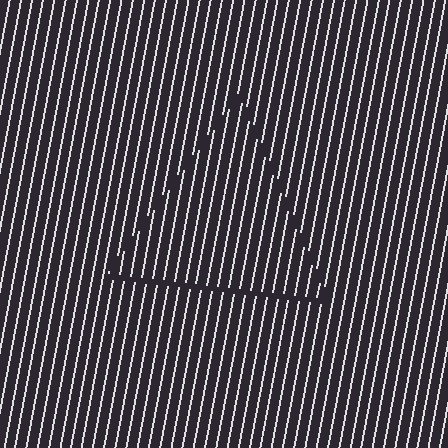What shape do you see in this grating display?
An illusory triangle. The interior of the shape contains the same grating, shifted by half a period — the contour is defined by the phase discontinuity where line-ends from the inner and outer gratings abut.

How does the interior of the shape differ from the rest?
The interior of the shape contains the same grating, shifted by half a period — the contour is defined by the phase discontinuity where line-ends from the inner and outer gratings abut.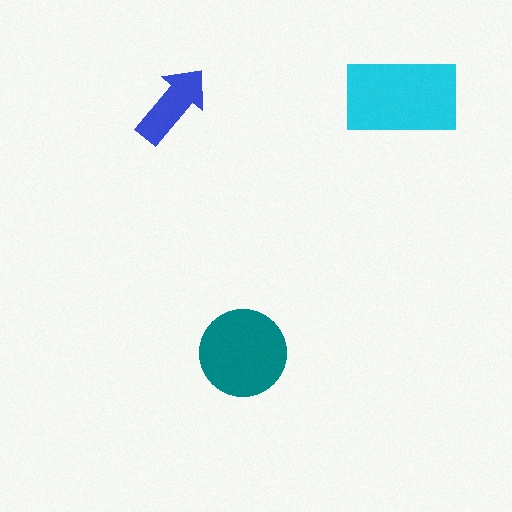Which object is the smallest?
The blue arrow.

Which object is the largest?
The cyan rectangle.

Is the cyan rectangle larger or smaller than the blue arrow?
Larger.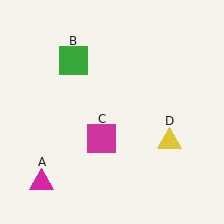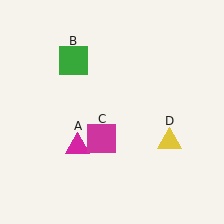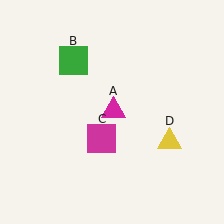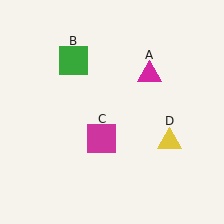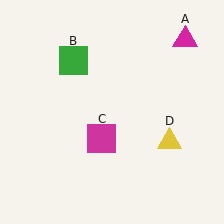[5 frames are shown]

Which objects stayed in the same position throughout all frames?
Green square (object B) and magenta square (object C) and yellow triangle (object D) remained stationary.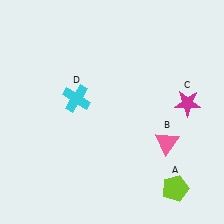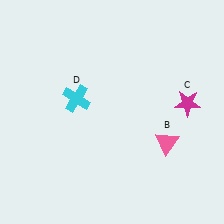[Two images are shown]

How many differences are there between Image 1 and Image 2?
There is 1 difference between the two images.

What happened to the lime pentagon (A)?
The lime pentagon (A) was removed in Image 2. It was in the bottom-right area of Image 1.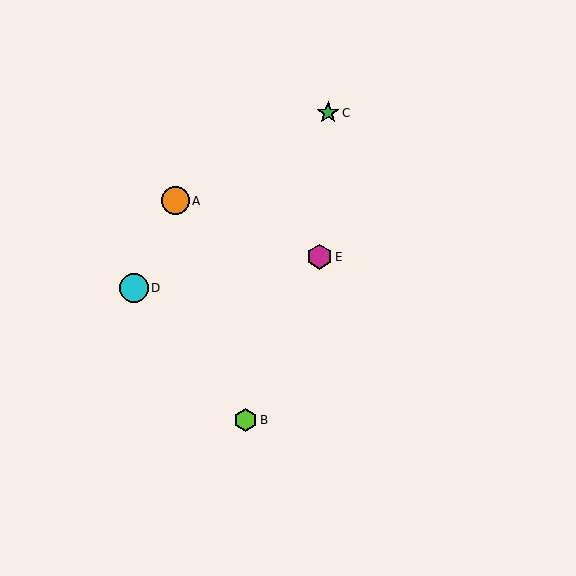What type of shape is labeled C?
Shape C is a green star.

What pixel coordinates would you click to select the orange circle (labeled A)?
Click at (175, 201) to select the orange circle A.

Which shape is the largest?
The cyan circle (labeled D) is the largest.